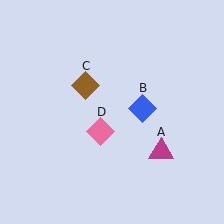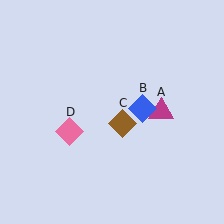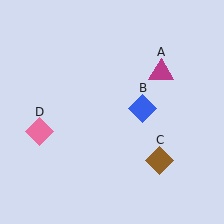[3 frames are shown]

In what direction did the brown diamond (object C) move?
The brown diamond (object C) moved down and to the right.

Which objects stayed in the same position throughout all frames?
Blue diamond (object B) remained stationary.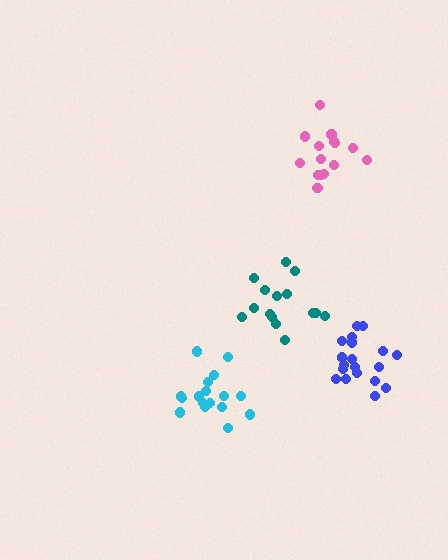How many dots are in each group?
Group 1: 15 dots, Group 2: 17 dots, Group 3: 15 dots, Group 4: 19 dots (66 total).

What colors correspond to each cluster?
The clusters are colored: teal, cyan, pink, blue.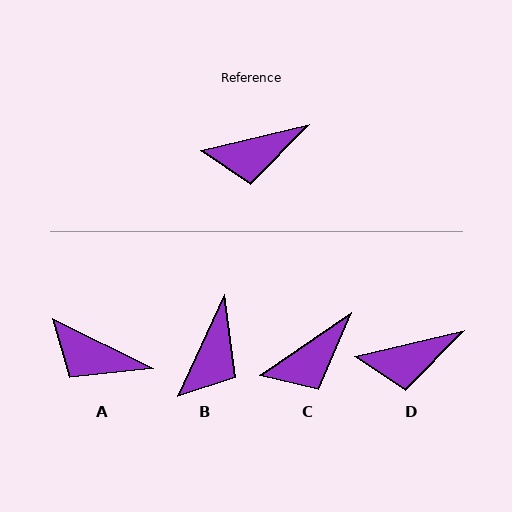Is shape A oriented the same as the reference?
No, it is off by about 39 degrees.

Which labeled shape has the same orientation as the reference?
D.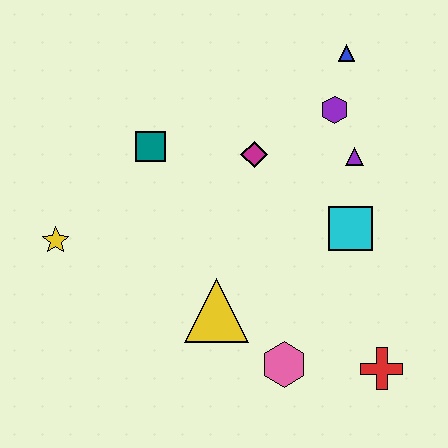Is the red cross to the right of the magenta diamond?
Yes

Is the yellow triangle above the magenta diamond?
No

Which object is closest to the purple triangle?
The purple hexagon is closest to the purple triangle.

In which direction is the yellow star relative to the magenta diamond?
The yellow star is to the left of the magenta diamond.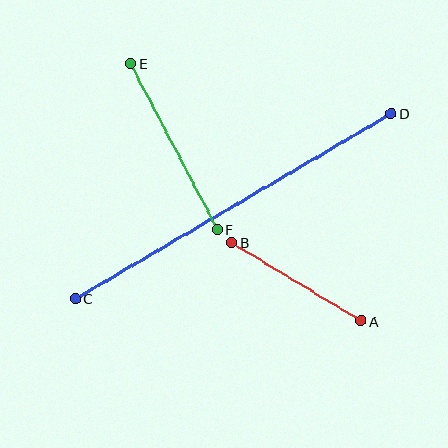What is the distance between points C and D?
The distance is approximately 366 pixels.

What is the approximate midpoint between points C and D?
The midpoint is at approximately (233, 206) pixels.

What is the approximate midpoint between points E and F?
The midpoint is at approximately (174, 147) pixels.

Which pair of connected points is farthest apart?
Points C and D are farthest apart.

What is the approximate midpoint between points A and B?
The midpoint is at approximately (297, 282) pixels.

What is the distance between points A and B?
The distance is approximately 151 pixels.